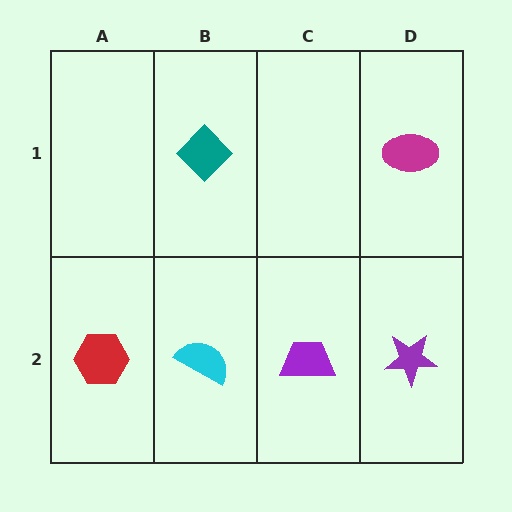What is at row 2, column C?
A purple trapezoid.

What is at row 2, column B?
A cyan semicircle.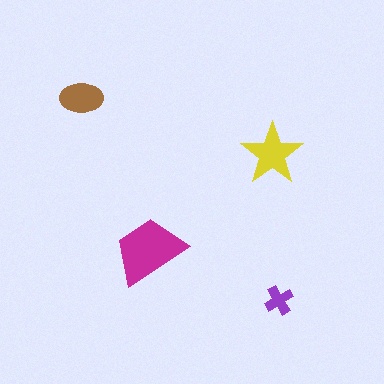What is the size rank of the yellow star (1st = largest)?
2nd.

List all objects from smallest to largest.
The purple cross, the brown ellipse, the yellow star, the magenta trapezoid.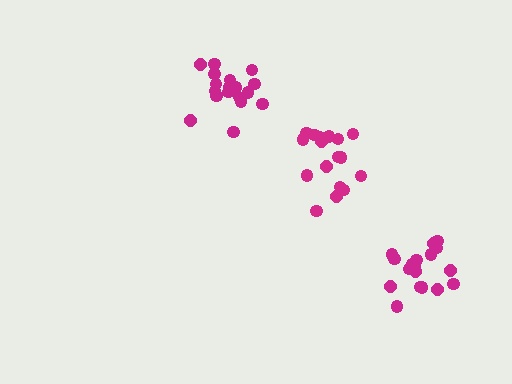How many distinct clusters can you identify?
There are 3 distinct clusters.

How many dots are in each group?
Group 1: 18 dots, Group 2: 17 dots, Group 3: 19 dots (54 total).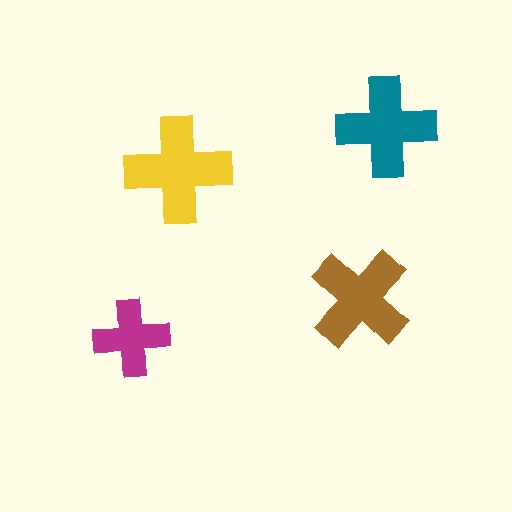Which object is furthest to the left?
The magenta cross is leftmost.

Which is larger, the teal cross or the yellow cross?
The yellow one.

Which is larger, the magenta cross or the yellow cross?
The yellow one.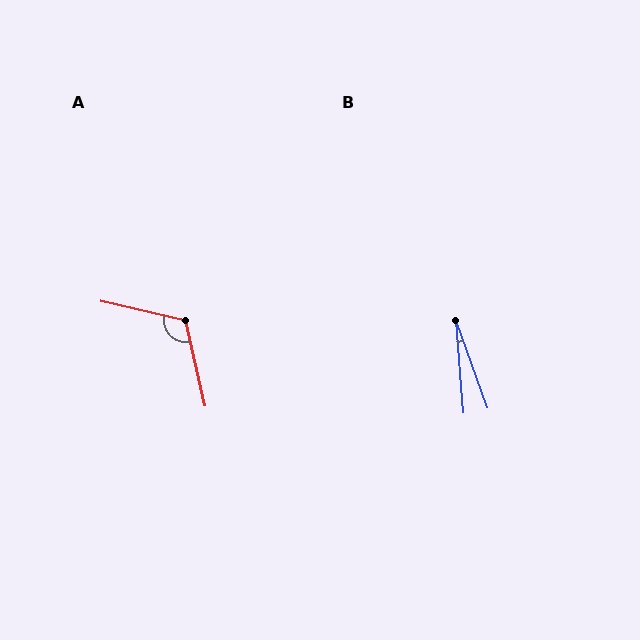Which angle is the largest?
A, at approximately 116 degrees.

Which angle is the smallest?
B, at approximately 15 degrees.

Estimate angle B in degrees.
Approximately 15 degrees.